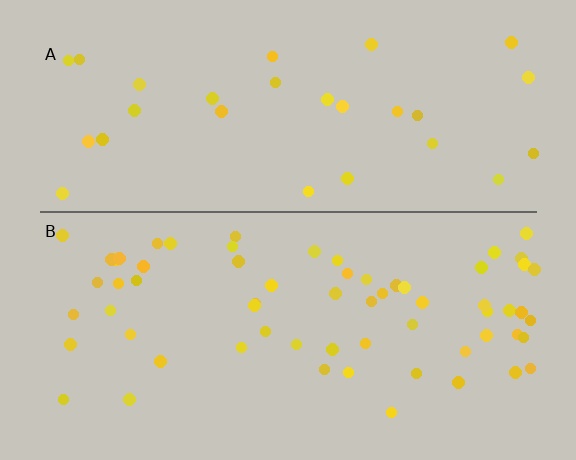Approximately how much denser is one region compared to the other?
Approximately 2.2× — region B over region A.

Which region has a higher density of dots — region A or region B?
B (the bottom).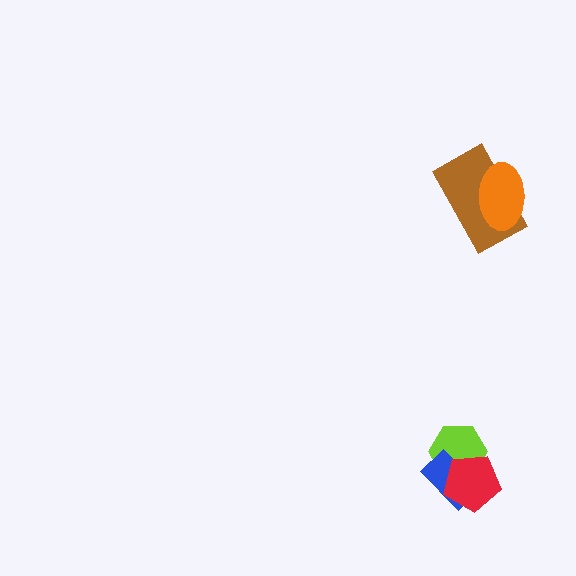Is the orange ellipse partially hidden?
No, no other shape covers it.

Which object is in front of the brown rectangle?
The orange ellipse is in front of the brown rectangle.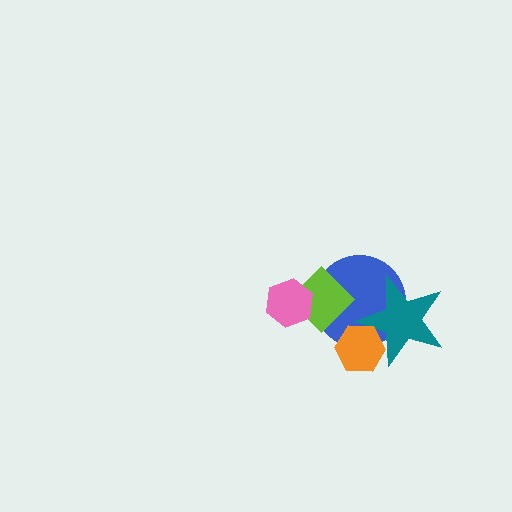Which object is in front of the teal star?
The orange hexagon is in front of the teal star.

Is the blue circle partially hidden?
Yes, it is partially covered by another shape.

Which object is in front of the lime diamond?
The pink hexagon is in front of the lime diamond.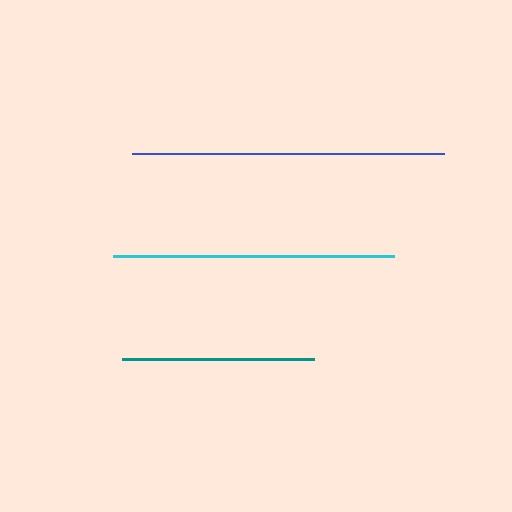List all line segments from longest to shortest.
From longest to shortest: blue, cyan, teal.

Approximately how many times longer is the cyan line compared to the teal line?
The cyan line is approximately 1.5 times the length of the teal line.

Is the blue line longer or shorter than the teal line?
The blue line is longer than the teal line.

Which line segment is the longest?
The blue line is the longest at approximately 312 pixels.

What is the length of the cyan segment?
The cyan segment is approximately 281 pixels long.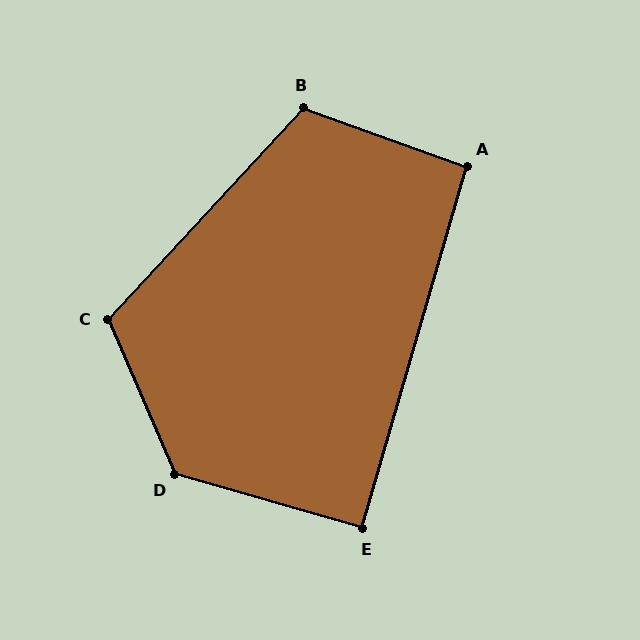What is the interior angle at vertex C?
Approximately 114 degrees (obtuse).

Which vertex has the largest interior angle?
D, at approximately 129 degrees.